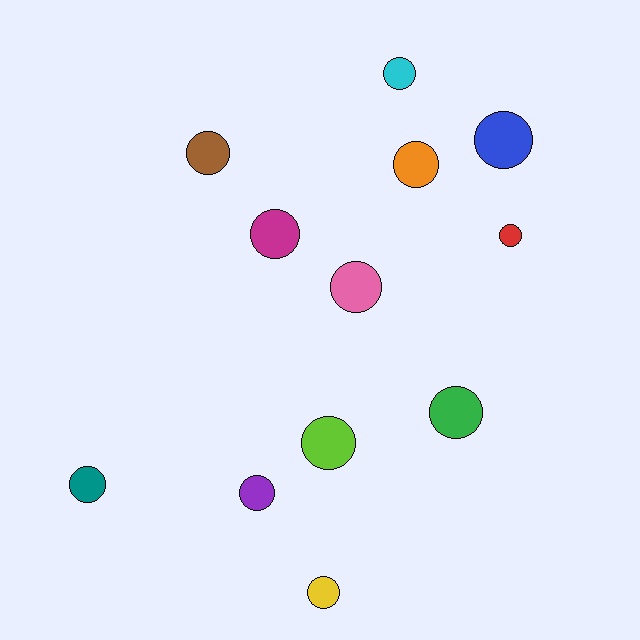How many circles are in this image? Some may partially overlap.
There are 12 circles.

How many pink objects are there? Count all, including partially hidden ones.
There is 1 pink object.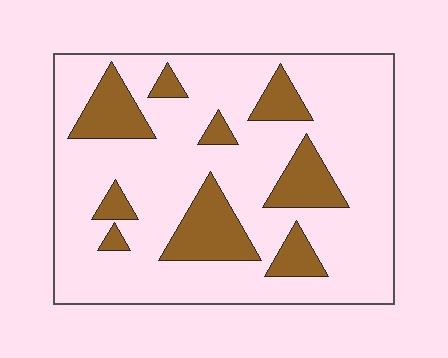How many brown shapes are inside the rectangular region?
9.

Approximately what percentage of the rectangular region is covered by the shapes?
Approximately 20%.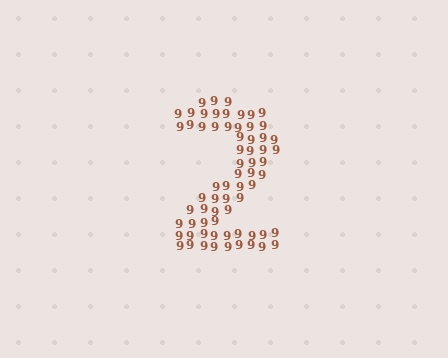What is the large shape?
The large shape is the digit 2.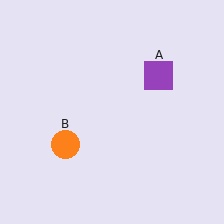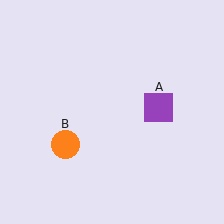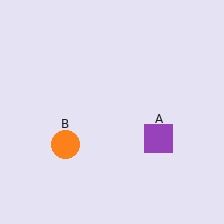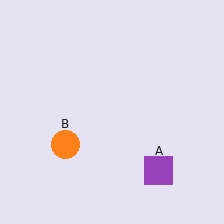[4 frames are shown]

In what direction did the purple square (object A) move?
The purple square (object A) moved down.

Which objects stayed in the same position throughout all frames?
Orange circle (object B) remained stationary.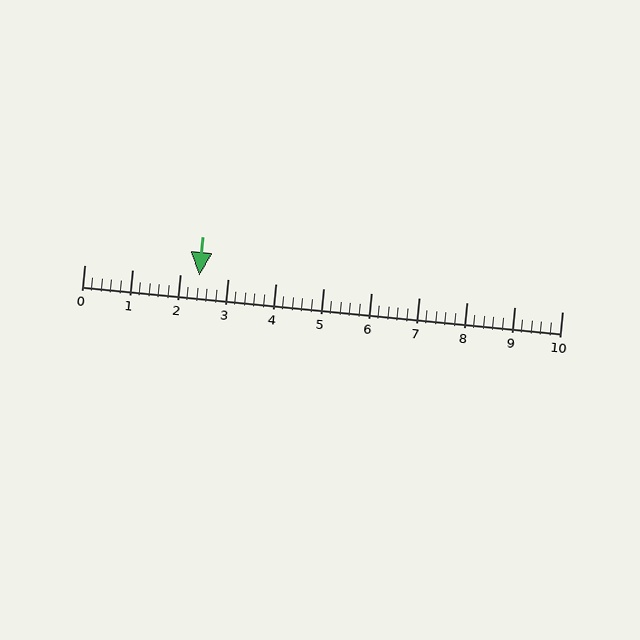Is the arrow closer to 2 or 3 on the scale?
The arrow is closer to 2.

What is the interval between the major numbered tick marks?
The major tick marks are spaced 1 units apart.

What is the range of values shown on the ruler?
The ruler shows values from 0 to 10.